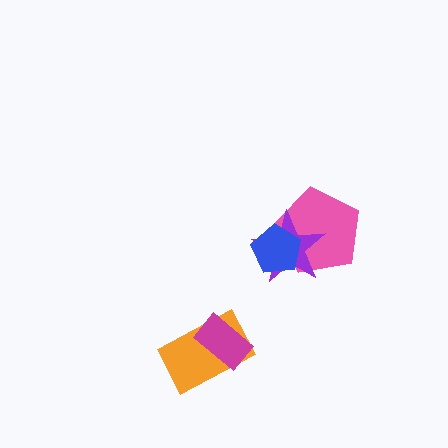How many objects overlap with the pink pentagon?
2 objects overlap with the pink pentagon.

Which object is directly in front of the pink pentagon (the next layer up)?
The purple star is directly in front of the pink pentagon.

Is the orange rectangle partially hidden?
Yes, it is partially covered by another shape.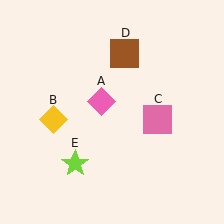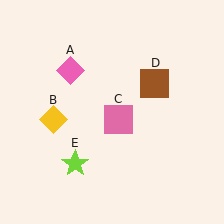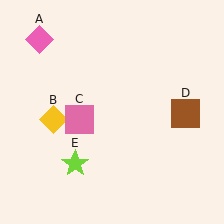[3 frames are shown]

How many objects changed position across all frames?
3 objects changed position: pink diamond (object A), pink square (object C), brown square (object D).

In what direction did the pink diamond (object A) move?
The pink diamond (object A) moved up and to the left.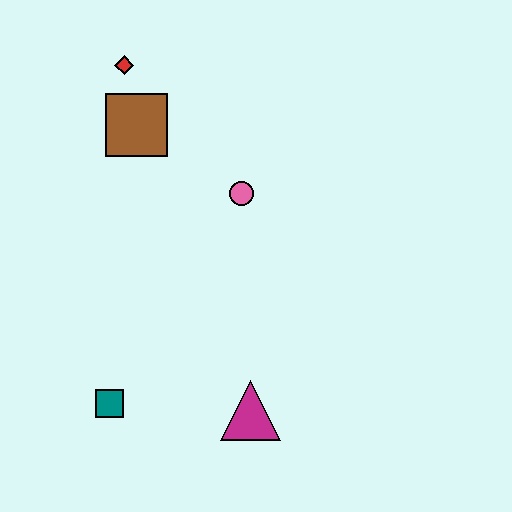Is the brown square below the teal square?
No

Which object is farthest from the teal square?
The red diamond is farthest from the teal square.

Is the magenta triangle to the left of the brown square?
No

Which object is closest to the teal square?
The magenta triangle is closest to the teal square.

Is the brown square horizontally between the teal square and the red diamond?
No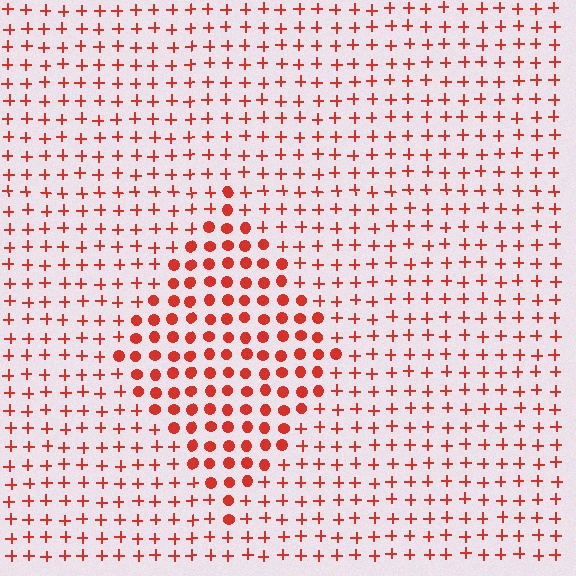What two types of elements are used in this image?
The image uses circles inside the diamond region and plus signs outside it.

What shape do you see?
I see a diamond.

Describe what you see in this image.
The image is filled with small red elements arranged in a uniform grid. A diamond-shaped region contains circles, while the surrounding area contains plus signs. The boundary is defined purely by the change in element shape.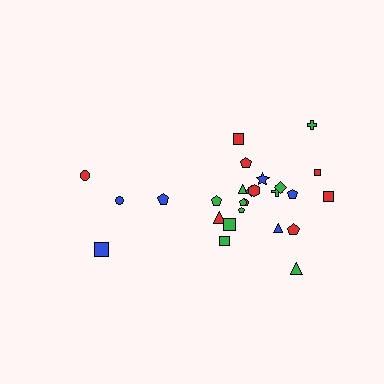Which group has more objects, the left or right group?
The right group.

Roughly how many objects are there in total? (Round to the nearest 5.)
Roughly 25 objects in total.